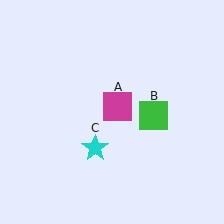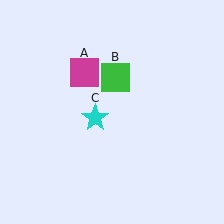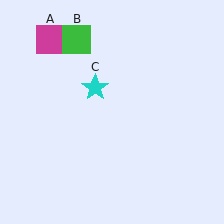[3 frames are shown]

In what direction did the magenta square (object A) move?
The magenta square (object A) moved up and to the left.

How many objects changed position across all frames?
3 objects changed position: magenta square (object A), green square (object B), cyan star (object C).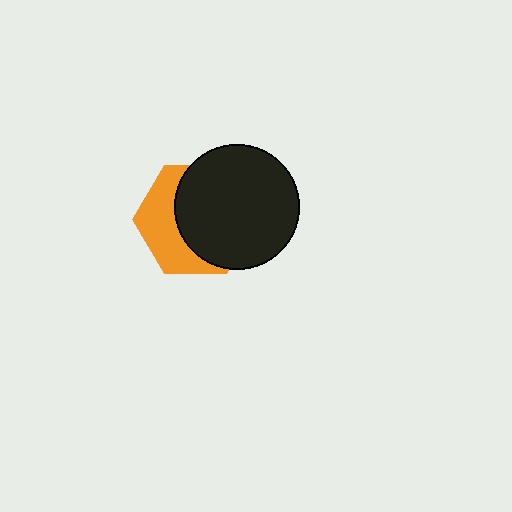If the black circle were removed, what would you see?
You would see the complete orange hexagon.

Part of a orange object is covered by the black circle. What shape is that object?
It is a hexagon.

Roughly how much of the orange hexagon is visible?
A small part of it is visible (roughly 40%).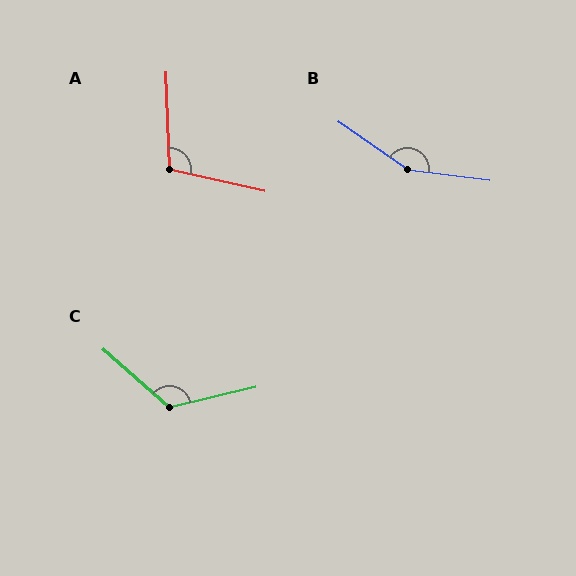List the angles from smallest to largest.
A (105°), C (126°), B (153°).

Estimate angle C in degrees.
Approximately 126 degrees.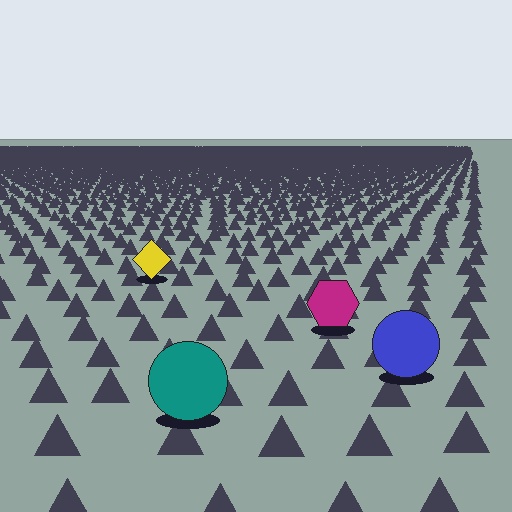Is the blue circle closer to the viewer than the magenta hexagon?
Yes. The blue circle is closer — you can tell from the texture gradient: the ground texture is coarser near it.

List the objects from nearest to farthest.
From nearest to farthest: the teal circle, the blue circle, the magenta hexagon, the yellow diamond.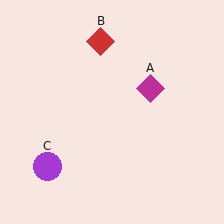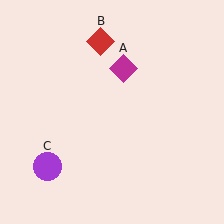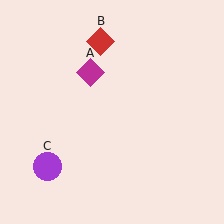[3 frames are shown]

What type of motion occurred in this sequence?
The magenta diamond (object A) rotated counterclockwise around the center of the scene.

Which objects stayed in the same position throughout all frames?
Red diamond (object B) and purple circle (object C) remained stationary.